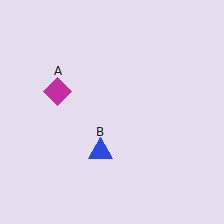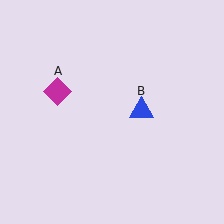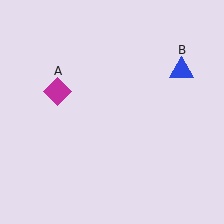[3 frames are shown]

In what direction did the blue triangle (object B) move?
The blue triangle (object B) moved up and to the right.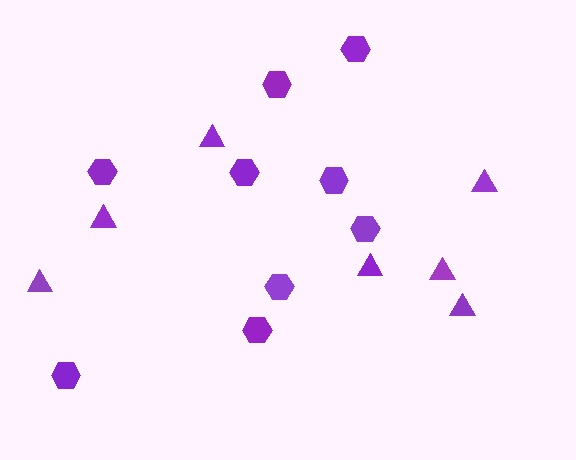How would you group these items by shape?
There are 2 groups: one group of triangles (7) and one group of hexagons (9).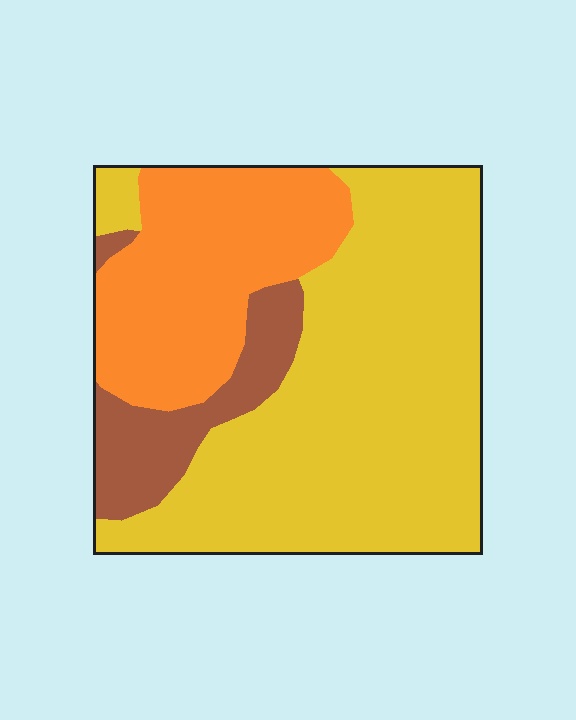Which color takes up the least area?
Brown, at roughly 15%.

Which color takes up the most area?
Yellow, at roughly 60%.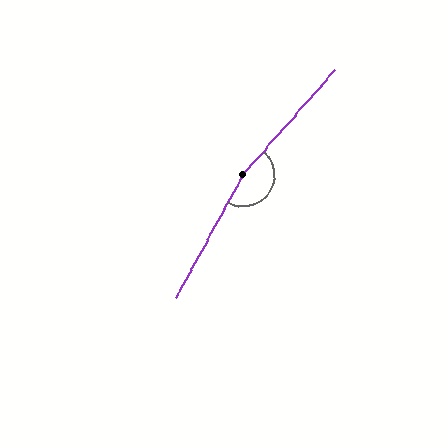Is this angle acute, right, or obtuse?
It is obtuse.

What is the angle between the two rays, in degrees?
Approximately 168 degrees.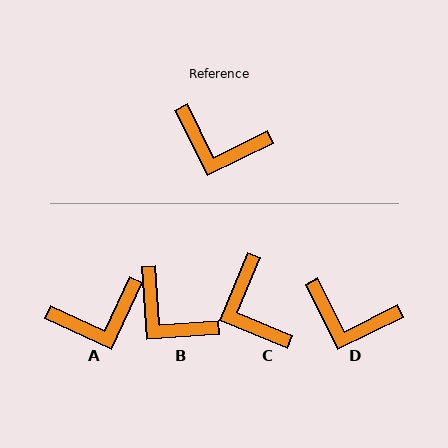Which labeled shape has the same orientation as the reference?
D.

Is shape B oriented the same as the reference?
No, it is off by about 23 degrees.